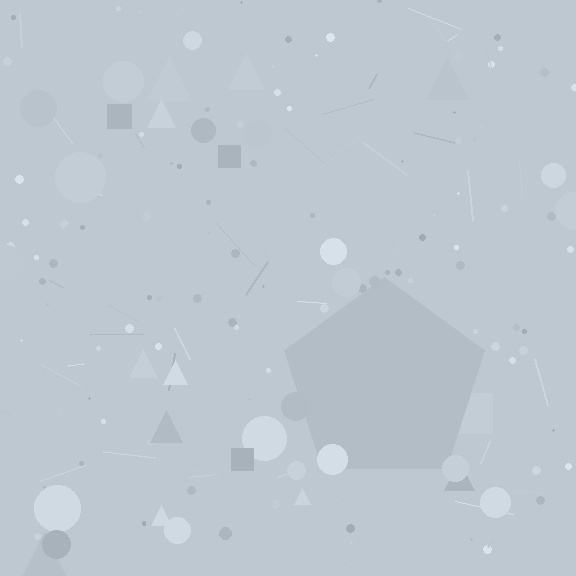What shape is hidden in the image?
A pentagon is hidden in the image.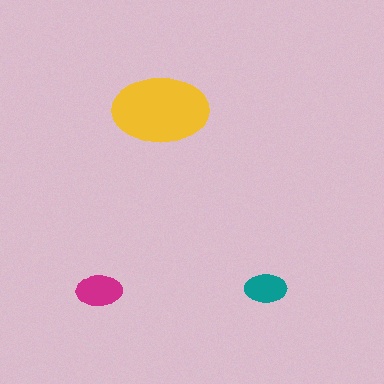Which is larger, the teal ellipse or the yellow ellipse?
The yellow one.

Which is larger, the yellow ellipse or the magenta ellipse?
The yellow one.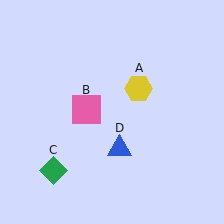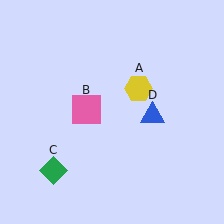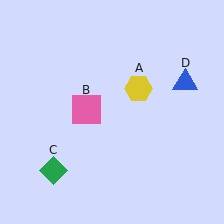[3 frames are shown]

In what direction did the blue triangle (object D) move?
The blue triangle (object D) moved up and to the right.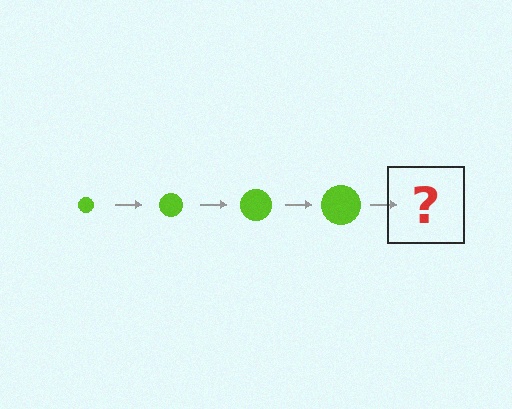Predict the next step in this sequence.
The next step is a lime circle, larger than the previous one.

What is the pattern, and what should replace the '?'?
The pattern is that the circle gets progressively larger each step. The '?' should be a lime circle, larger than the previous one.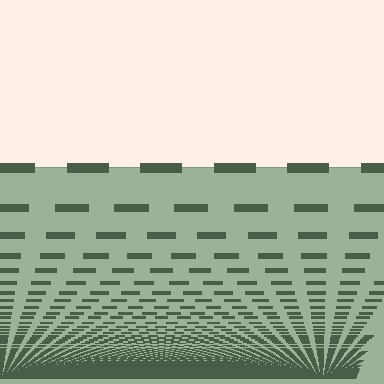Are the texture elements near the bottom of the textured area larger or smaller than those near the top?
Smaller. The gradient is inverted — elements near the bottom are smaller and denser.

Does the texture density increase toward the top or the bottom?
Density increases toward the bottom.